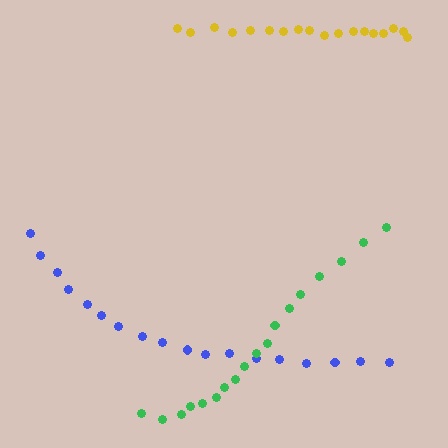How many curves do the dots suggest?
There are 3 distinct paths.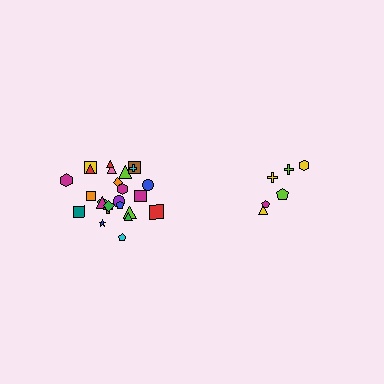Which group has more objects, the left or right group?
The left group.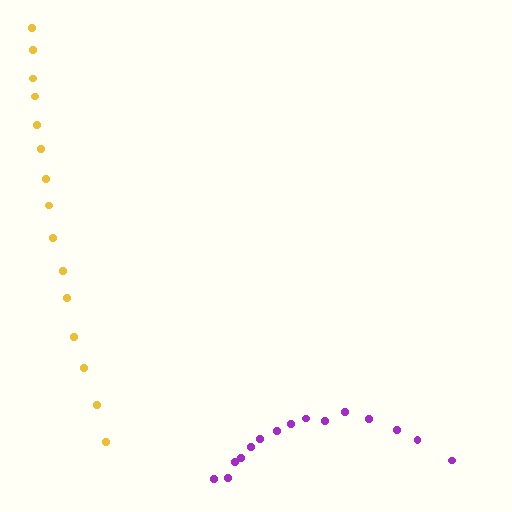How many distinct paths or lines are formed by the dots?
There are 2 distinct paths.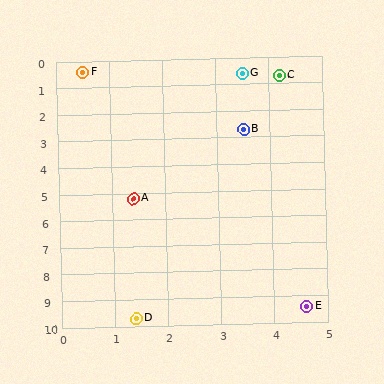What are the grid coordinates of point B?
Point B is at approximately (3.5, 2.7).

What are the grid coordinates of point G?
Point G is at approximately (3.5, 0.6).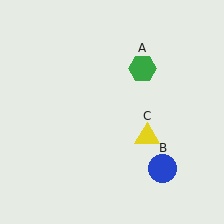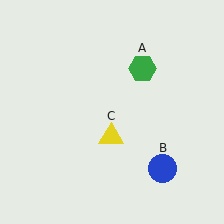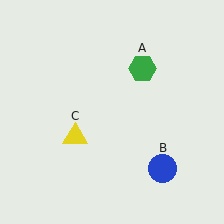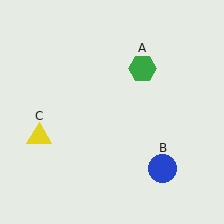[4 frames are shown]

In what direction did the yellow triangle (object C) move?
The yellow triangle (object C) moved left.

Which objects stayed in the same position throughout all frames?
Green hexagon (object A) and blue circle (object B) remained stationary.